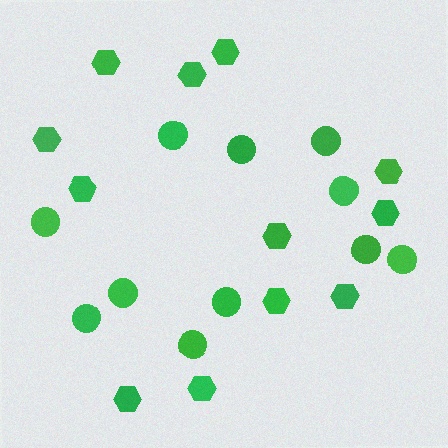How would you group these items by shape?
There are 2 groups: one group of circles (11) and one group of hexagons (12).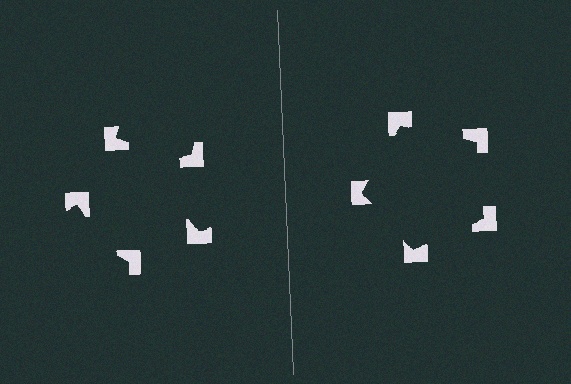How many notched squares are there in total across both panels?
10 — 5 on each side.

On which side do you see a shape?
An illusory pentagon appears on the right side. On the left side the wedge cuts are rotated, so no coherent shape forms.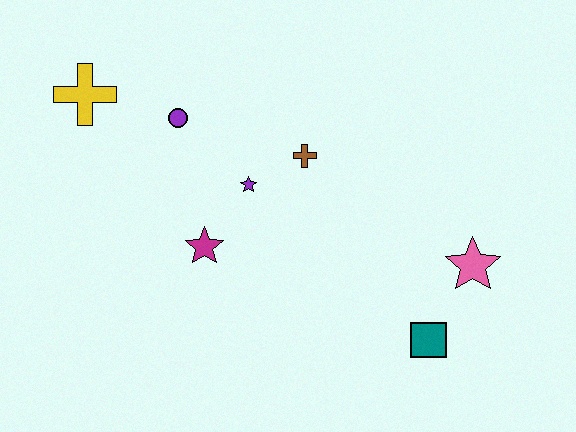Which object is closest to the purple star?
The brown cross is closest to the purple star.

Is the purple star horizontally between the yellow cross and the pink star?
Yes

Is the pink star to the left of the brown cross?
No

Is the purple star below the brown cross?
Yes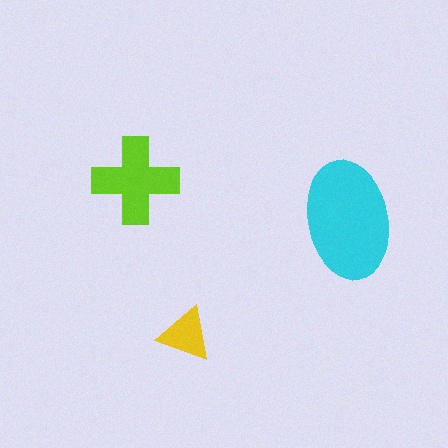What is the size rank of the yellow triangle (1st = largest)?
3rd.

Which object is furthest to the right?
The cyan ellipse is rightmost.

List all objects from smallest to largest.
The yellow triangle, the lime cross, the cyan ellipse.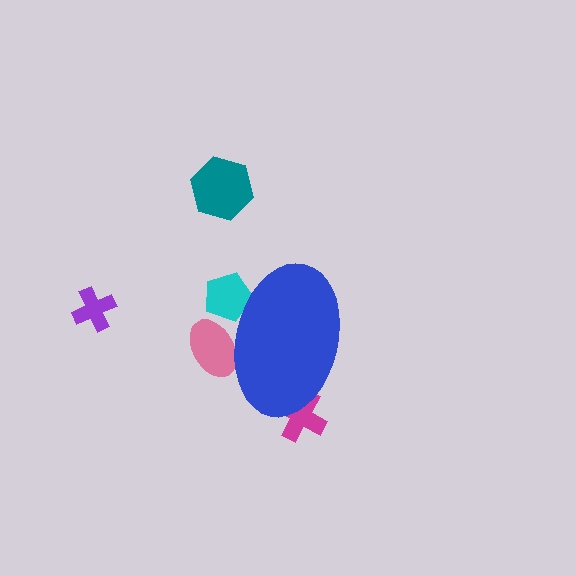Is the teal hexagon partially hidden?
No, the teal hexagon is fully visible.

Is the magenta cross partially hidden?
Yes, the magenta cross is partially hidden behind the blue ellipse.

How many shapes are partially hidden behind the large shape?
3 shapes are partially hidden.